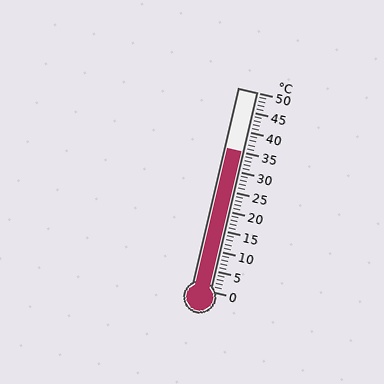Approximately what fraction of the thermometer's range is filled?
The thermometer is filled to approximately 70% of its range.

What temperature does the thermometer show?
The thermometer shows approximately 35°C.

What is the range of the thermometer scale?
The thermometer scale ranges from 0°C to 50°C.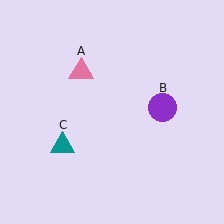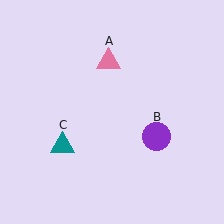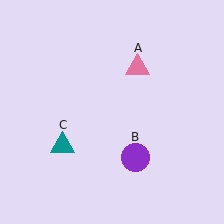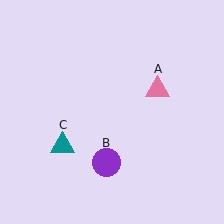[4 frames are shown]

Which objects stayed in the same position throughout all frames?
Teal triangle (object C) remained stationary.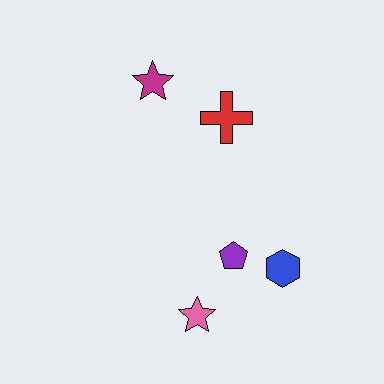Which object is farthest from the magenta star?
The pink star is farthest from the magenta star.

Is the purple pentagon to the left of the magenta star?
No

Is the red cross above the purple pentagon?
Yes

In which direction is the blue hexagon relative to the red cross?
The blue hexagon is below the red cross.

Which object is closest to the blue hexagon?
The purple pentagon is closest to the blue hexagon.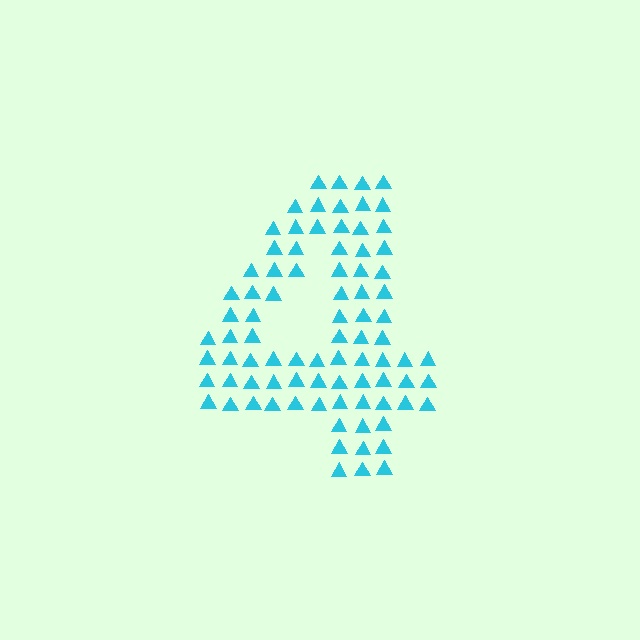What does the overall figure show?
The overall figure shows the digit 4.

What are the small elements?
The small elements are triangles.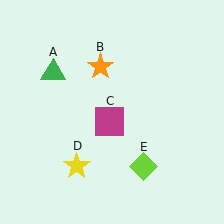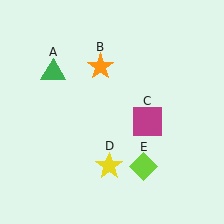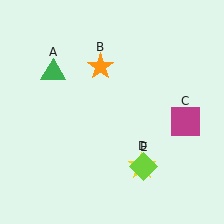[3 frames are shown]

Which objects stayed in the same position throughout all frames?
Green triangle (object A) and orange star (object B) and lime diamond (object E) remained stationary.